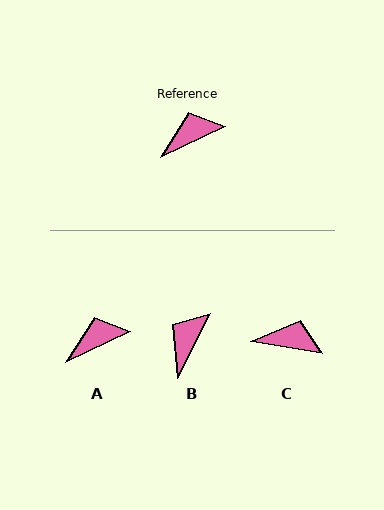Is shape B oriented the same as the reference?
No, it is off by about 37 degrees.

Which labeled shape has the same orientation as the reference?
A.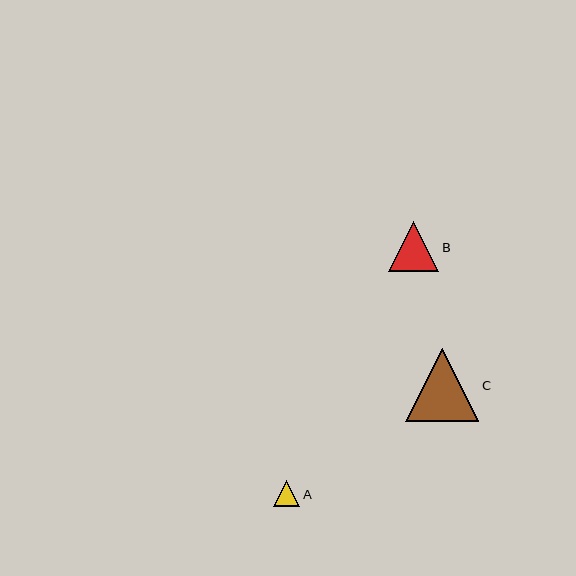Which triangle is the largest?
Triangle C is the largest with a size of approximately 73 pixels.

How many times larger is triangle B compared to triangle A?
Triangle B is approximately 1.9 times the size of triangle A.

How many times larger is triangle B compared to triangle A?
Triangle B is approximately 1.9 times the size of triangle A.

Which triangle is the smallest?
Triangle A is the smallest with a size of approximately 26 pixels.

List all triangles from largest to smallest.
From largest to smallest: C, B, A.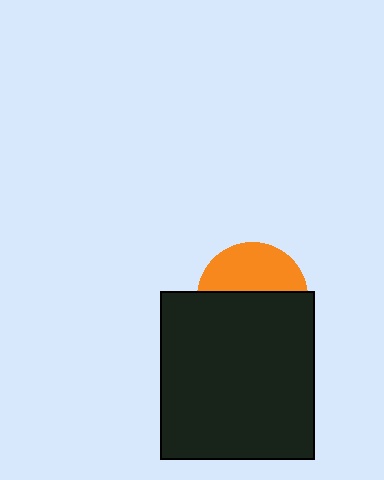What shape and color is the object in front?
The object in front is a black rectangle.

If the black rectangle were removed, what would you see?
You would see the complete orange circle.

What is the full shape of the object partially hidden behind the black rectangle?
The partially hidden object is an orange circle.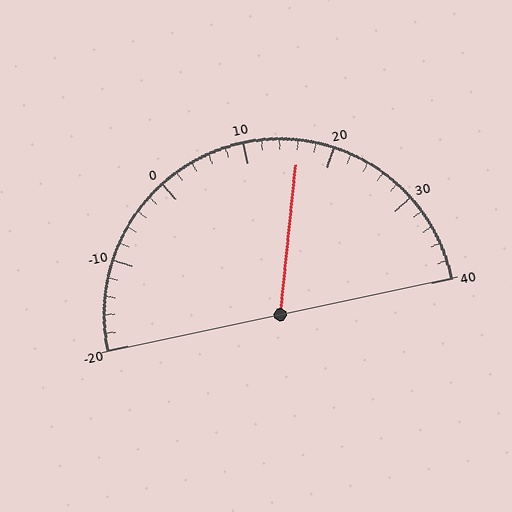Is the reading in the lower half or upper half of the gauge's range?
The reading is in the upper half of the range (-20 to 40).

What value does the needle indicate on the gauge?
The needle indicates approximately 16.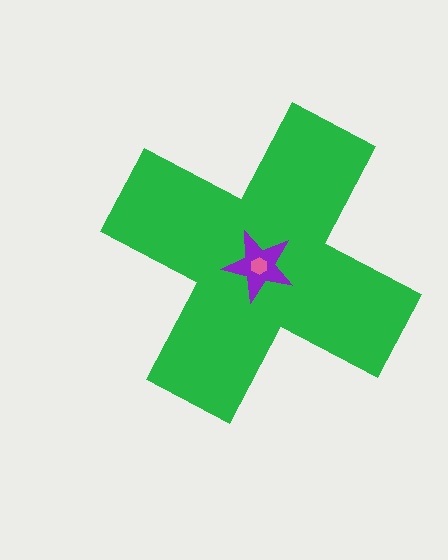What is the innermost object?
The pink hexagon.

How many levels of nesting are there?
3.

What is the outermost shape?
The green cross.